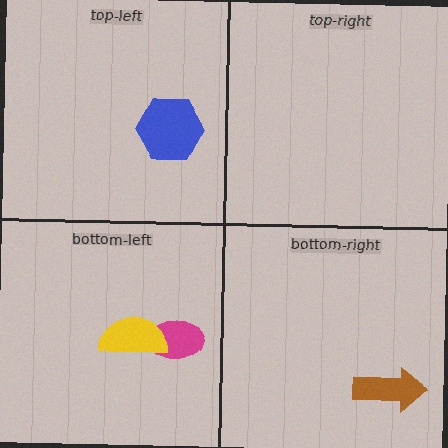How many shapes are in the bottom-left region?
2.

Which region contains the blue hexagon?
The top-left region.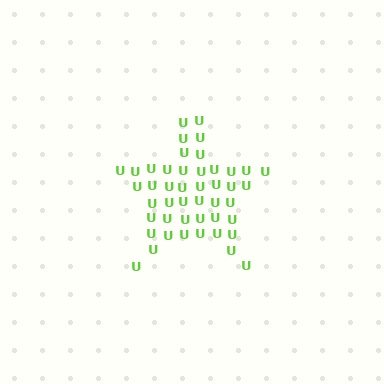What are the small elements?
The small elements are letter U's.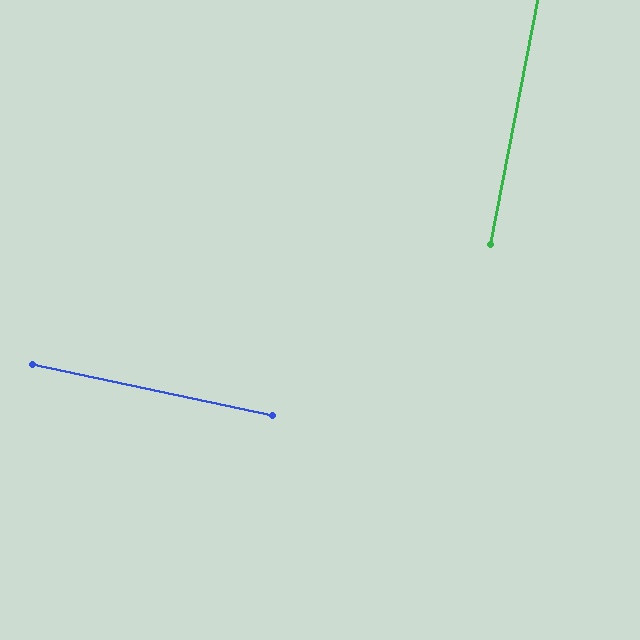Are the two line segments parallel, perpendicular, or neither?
Perpendicular — they meet at approximately 89°.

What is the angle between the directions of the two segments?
Approximately 89 degrees.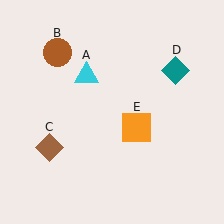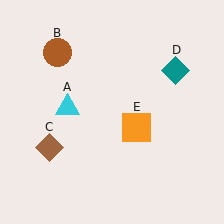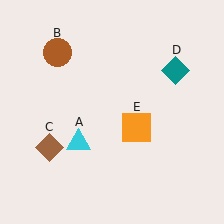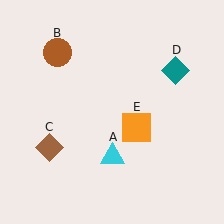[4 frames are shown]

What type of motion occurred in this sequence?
The cyan triangle (object A) rotated counterclockwise around the center of the scene.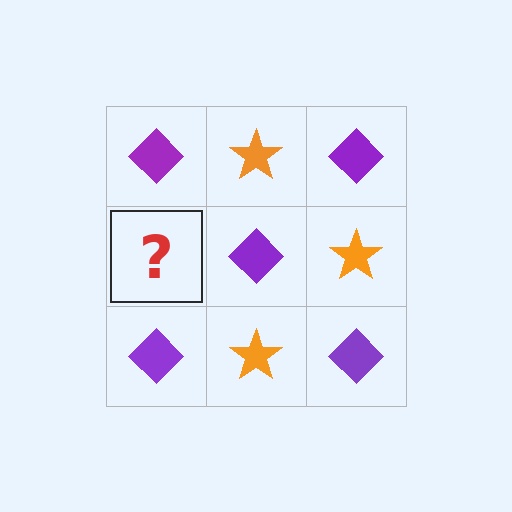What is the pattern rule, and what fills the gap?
The rule is that it alternates purple diamond and orange star in a checkerboard pattern. The gap should be filled with an orange star.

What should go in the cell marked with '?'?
The missing cell should contain an orange star.